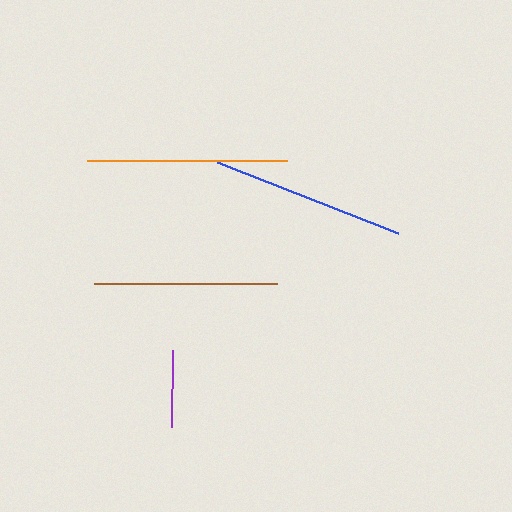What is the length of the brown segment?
The brown segment is approximately 183 pixels long.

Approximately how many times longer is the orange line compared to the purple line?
The orange line is approximately 2.6 times the length of the purple line.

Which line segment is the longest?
The orange line is the longest at approximately 200 pixels.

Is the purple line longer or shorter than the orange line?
The orange line is longer than the purple line.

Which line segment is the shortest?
The purple line is the shortest at approximately 78 pixels.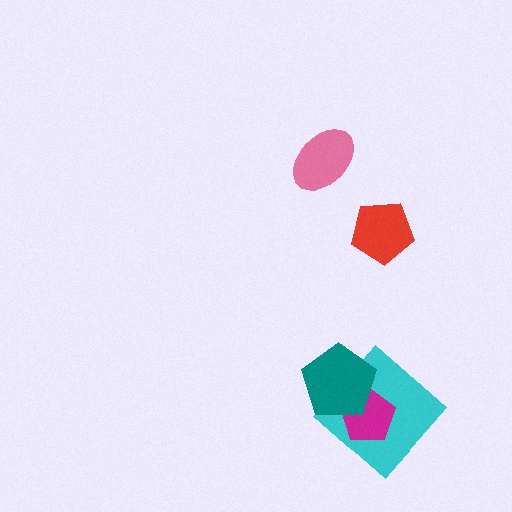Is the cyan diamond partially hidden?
Yes, it is partially covered by another shape.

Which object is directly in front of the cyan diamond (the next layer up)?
The magenta pentagon is directly in front of the cyan diamond.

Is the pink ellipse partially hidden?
No, no other shape covers it.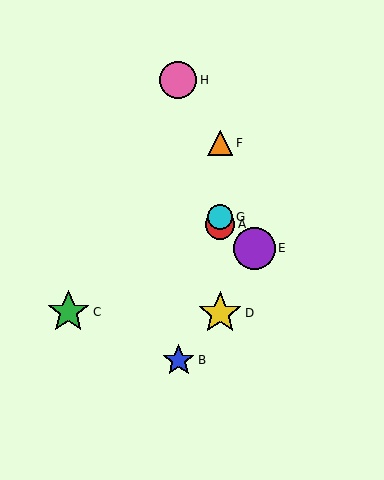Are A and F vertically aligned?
Yes, both are at x≈220.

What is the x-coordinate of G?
Object G is at x≈220.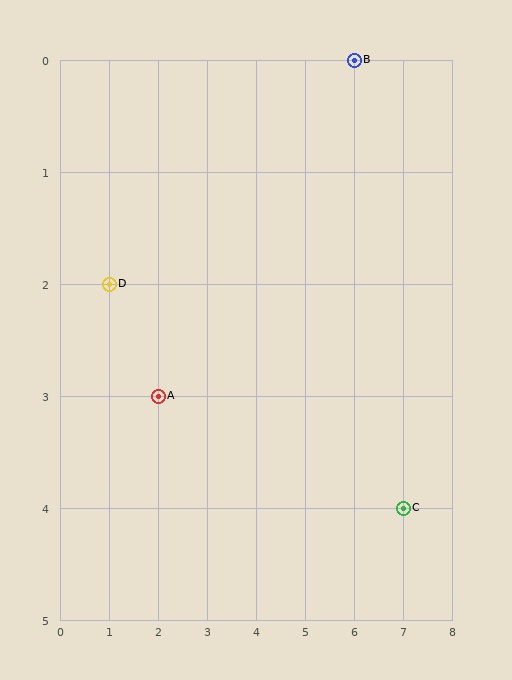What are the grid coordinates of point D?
Point D is at grid coordinates (1, 2).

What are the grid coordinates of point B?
Point B is at grid coordinates (6, 0).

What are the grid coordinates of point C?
Point C is at grid coordinates (7, 4).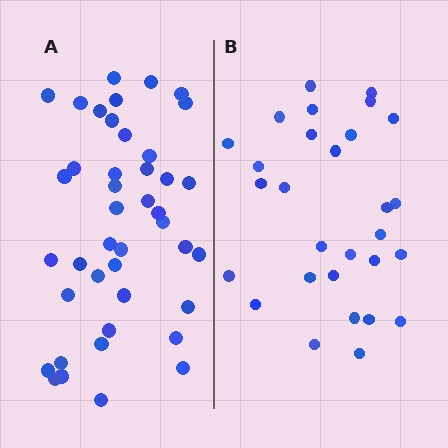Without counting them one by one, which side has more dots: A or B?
Region A (the left region) has more dots.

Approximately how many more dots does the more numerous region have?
Region A has approximately 15 more dots than region B.